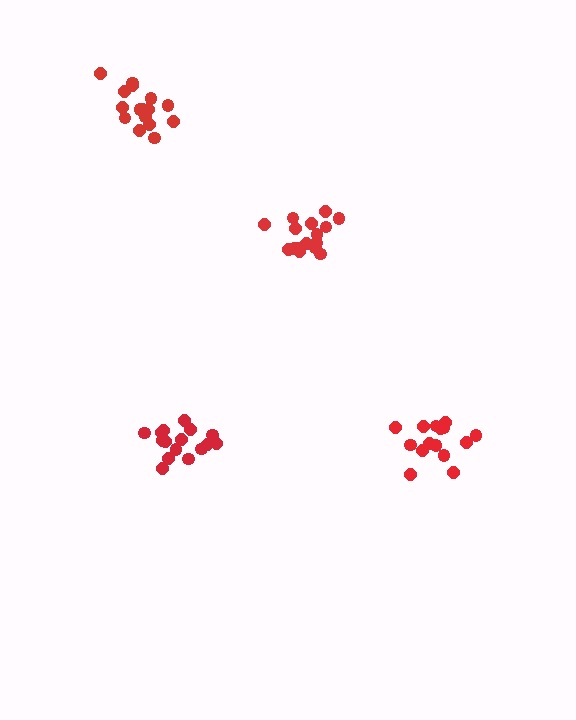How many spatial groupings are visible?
There are 4 spatial groupings.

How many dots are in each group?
Group 1: 16 dots, Group 2: 16 dots, Group 3: 15 dots, Group 4: 16 dots (63 total).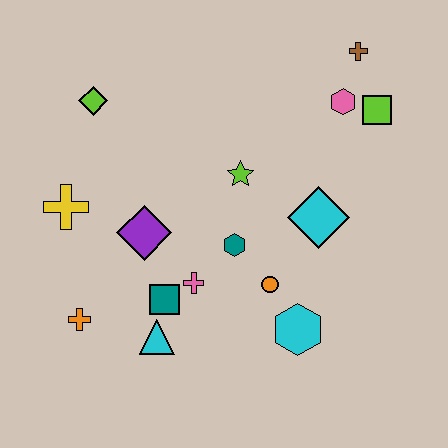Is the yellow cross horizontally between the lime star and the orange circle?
No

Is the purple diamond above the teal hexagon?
Yes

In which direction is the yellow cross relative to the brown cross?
The yellow cross is to the left of the brown cross.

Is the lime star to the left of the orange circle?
Yes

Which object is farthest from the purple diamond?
The brown cross is farthest from the purple diamond.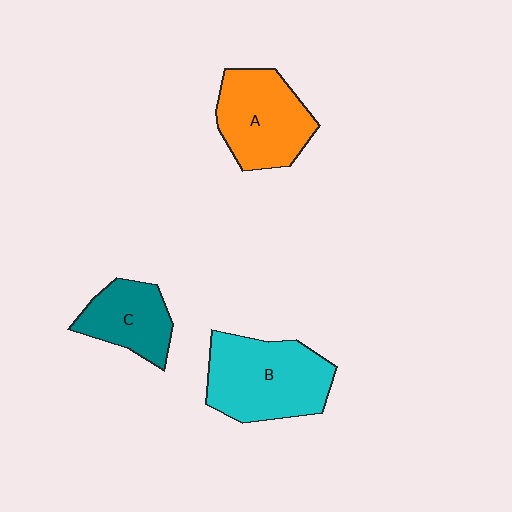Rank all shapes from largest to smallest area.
From largest to smallest: B (cyan), A (orange), C (teal).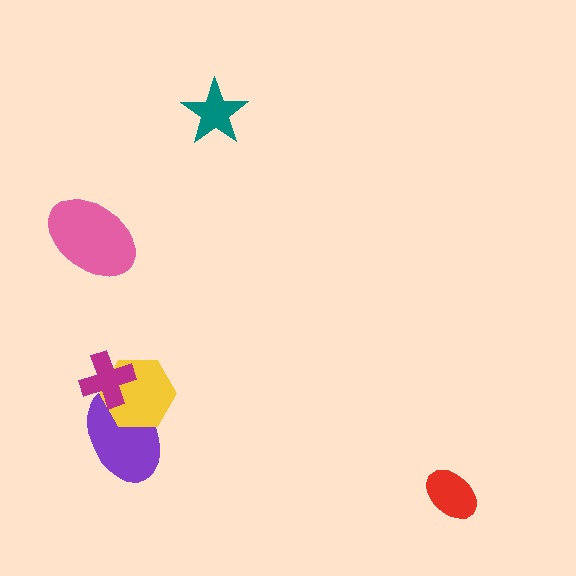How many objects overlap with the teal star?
0 objects overlap with the teal star.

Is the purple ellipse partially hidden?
Yes, it is partially covered by another shape.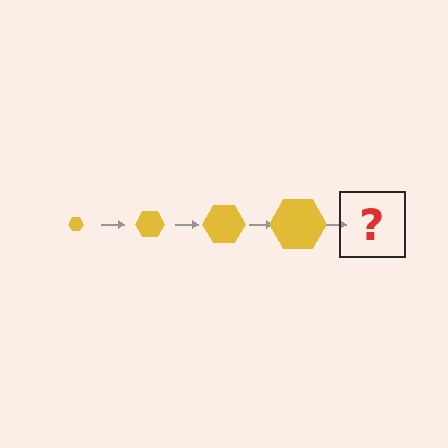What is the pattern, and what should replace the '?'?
The pattern is that the hexagon gets progressively larger each step. The '?' should be a yellow hexagon, larger than the previous one.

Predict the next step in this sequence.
The next step is a yellow hexagon, larger than the previous one.